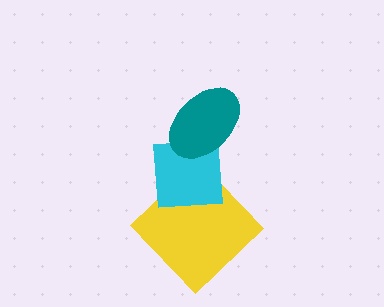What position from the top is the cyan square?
The cyan square is 2nd from the top.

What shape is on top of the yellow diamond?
The cyan square is on top of the yellow diamond.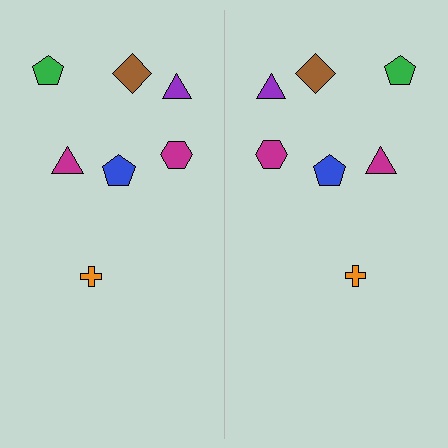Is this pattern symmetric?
Yes, this pattern has bilateral (reflection) symmetry.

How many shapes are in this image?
There are 14 shapes in this image.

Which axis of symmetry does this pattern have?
The pattern has a vertical axis of symmetry running through the center of the image.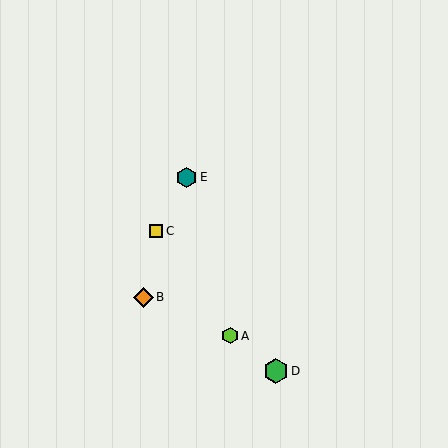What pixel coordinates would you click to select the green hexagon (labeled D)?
Click at (276, 371) to select the green hexagon D.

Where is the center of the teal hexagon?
The center of the teal hexagon is at (186, 177).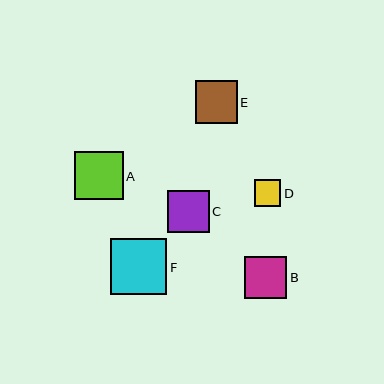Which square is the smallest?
Square D is the smallest with a size of approximately 26 pixels.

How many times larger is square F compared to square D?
Square F is approximately 2.1 times the size of square D.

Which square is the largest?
Square F is the largest with a size of approximately 57 pixels.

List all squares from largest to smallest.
From largest to smallest: F, A, E, B, C, D.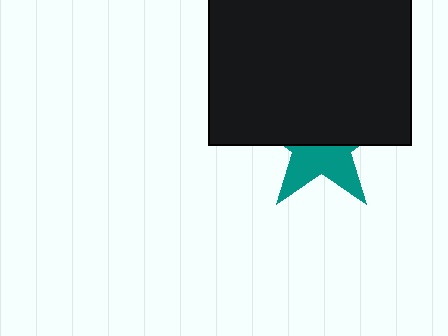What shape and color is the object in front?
The object in front is a black square.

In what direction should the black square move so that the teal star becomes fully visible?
The black square should move up. That is the shortest direction to clear the overlap and leave the teal star fully visible.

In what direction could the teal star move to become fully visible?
The teal star could move down. That would shift it out from behind the black square entirely.